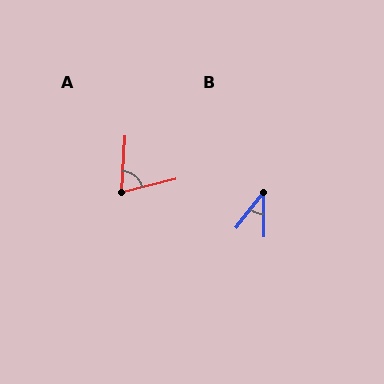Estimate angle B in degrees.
Approximately 39 degrees.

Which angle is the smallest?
B, at approximately 39 degrees.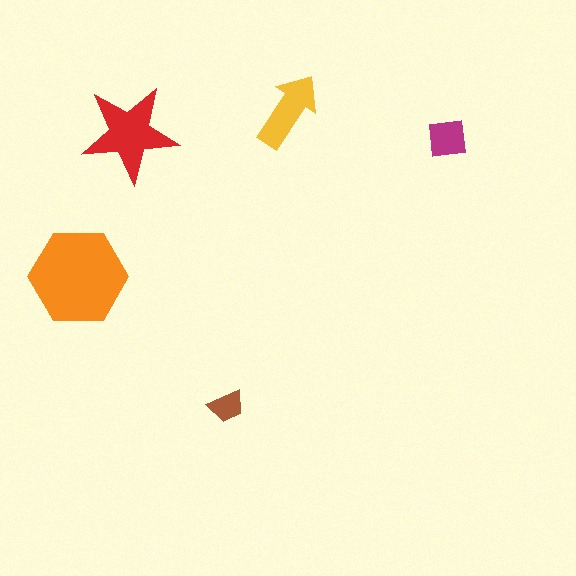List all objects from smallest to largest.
The brown trapezoid, the magenta square, the yellow arrow, the red star, the orange hexagon.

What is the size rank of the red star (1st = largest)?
2nd.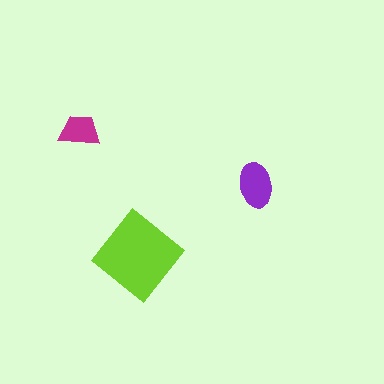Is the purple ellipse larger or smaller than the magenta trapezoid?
Larger.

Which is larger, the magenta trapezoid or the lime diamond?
The lime diamond.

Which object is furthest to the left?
The magenta trapezoid is leftmost.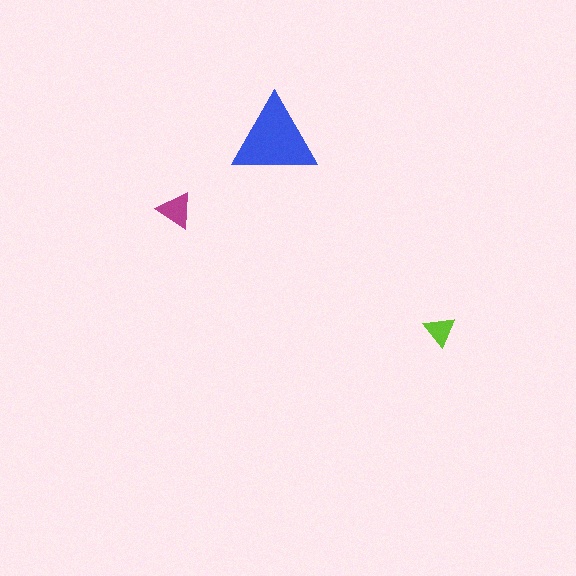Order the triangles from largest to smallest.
the blue one, the magenta one, the lime one.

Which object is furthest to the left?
The magenta triangle is leftmost.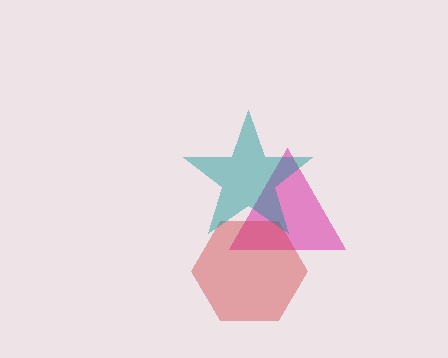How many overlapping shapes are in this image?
There are 3 overlapping shapes in the image.